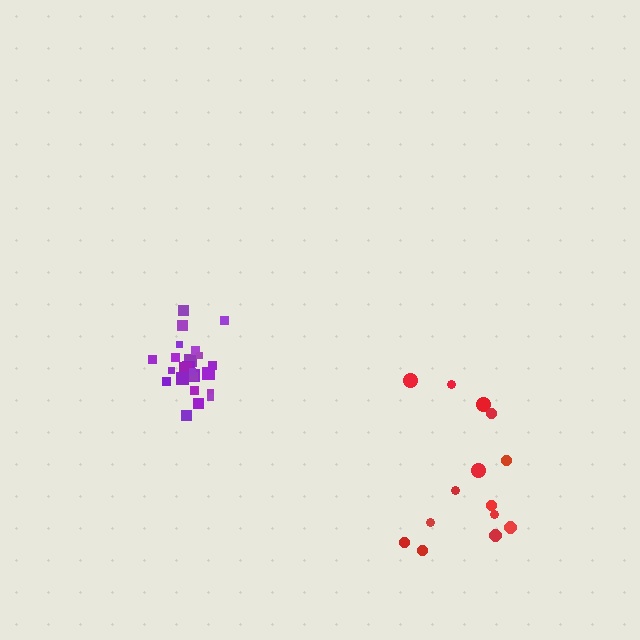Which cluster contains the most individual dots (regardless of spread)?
Purple (24).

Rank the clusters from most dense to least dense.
purple, red.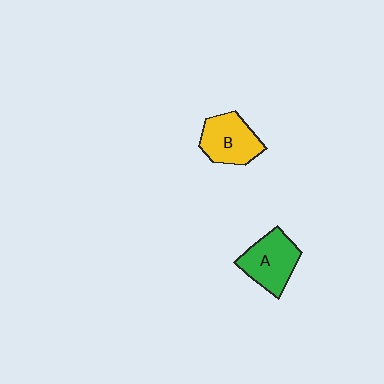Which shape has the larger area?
Shape A (green).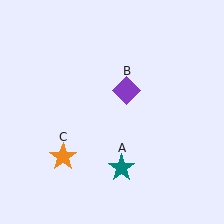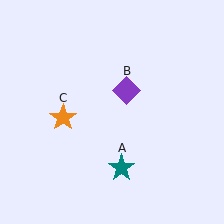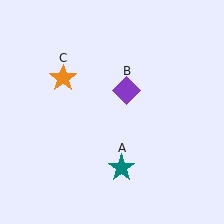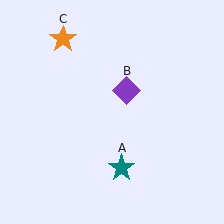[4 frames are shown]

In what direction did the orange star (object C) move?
The orange star (object C) moved up.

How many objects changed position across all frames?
1 object changed position: orange star (object C).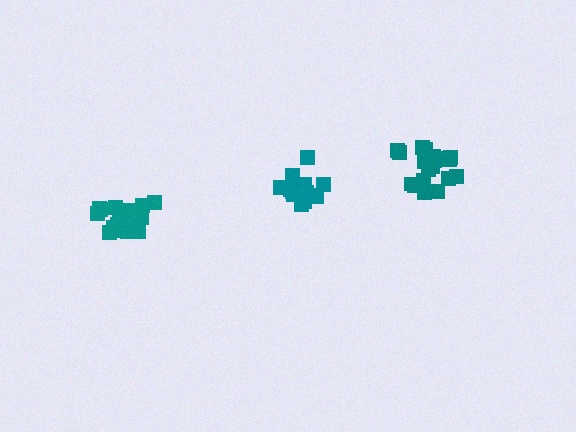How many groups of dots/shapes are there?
There are 3 groups.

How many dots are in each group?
Group 1: 19 dots, Group 2: 20 dots, Group 3: 15 dots (54 total).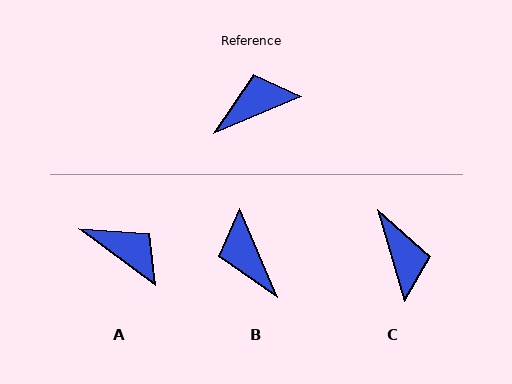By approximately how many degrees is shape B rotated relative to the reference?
Approximately 90 degrees counter-clockwise.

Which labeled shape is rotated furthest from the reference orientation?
C, about 97 degrees away.